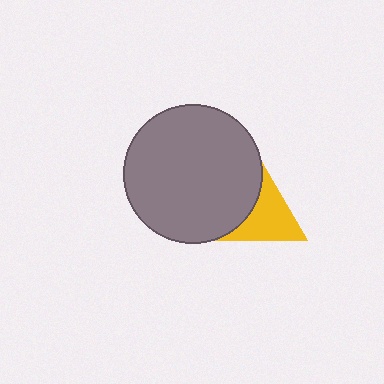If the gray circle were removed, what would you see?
You would see the complete yellow triangle.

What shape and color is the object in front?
The object in front is a gray circle.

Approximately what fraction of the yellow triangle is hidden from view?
Roughly 66% of the yellow triangle is hidden behind the gray circle.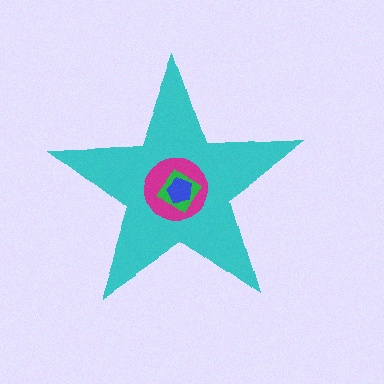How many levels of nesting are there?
4.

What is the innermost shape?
The blue pentagon.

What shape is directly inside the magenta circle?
The green diamond.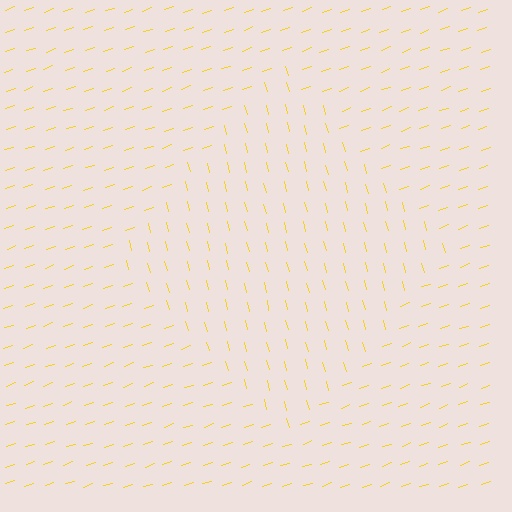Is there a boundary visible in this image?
Yes, there is a texture boundary formed by a change in line orientation.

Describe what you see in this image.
The image is filled with small yellow line segments. A diamond region in the image has lines oriented differently from the surrounding lines, creating a visible texture boundary.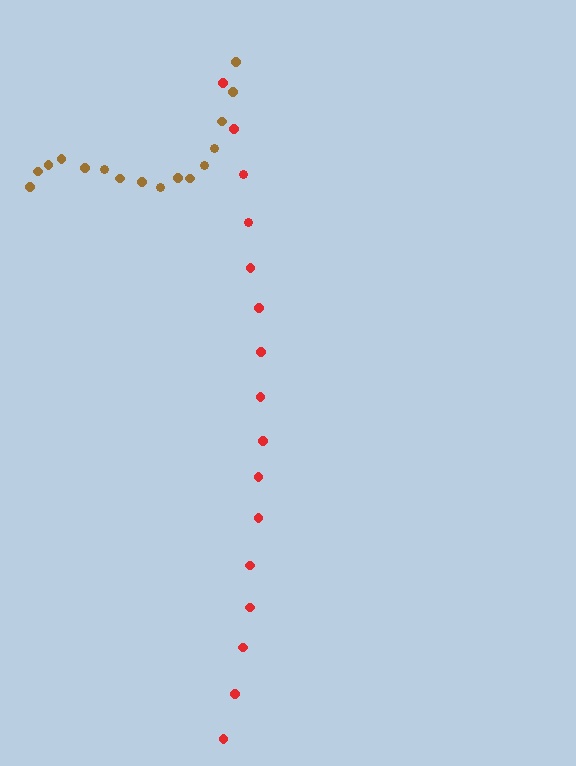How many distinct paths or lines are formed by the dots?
There are 2 distinct paths.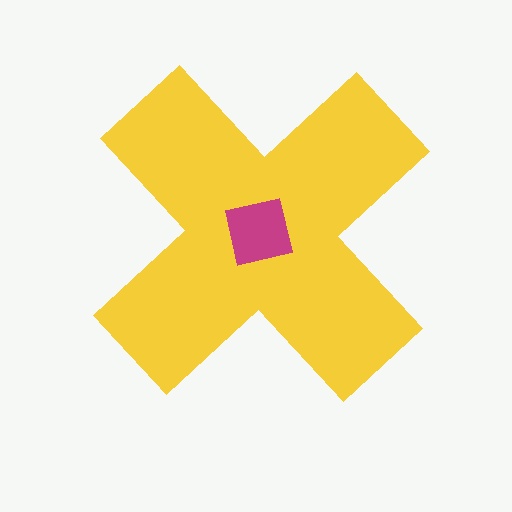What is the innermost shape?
The magenta square.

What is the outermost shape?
The yellow cross.